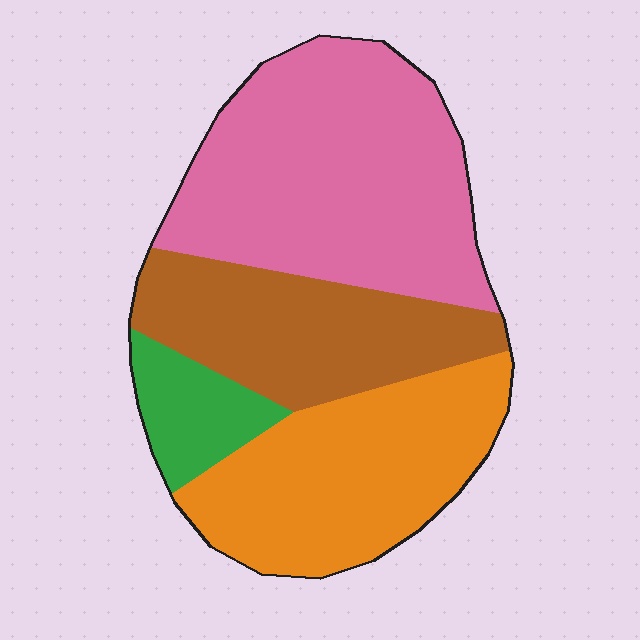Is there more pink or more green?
Pink.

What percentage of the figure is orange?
Orange takes up about one quarter (1/4) of the figure.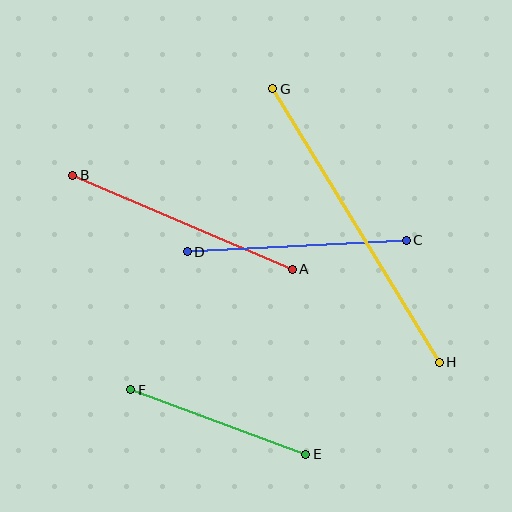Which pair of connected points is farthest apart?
Points G and H are farthest apart.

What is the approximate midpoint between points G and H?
The midpoint is at approximately (356, 226) pixels.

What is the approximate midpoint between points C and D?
The midpoint is at approximately (297, 246) pixels.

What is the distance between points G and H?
The distance is approximately 321 pixels.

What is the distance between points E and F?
The distance is approximately 186 pixels.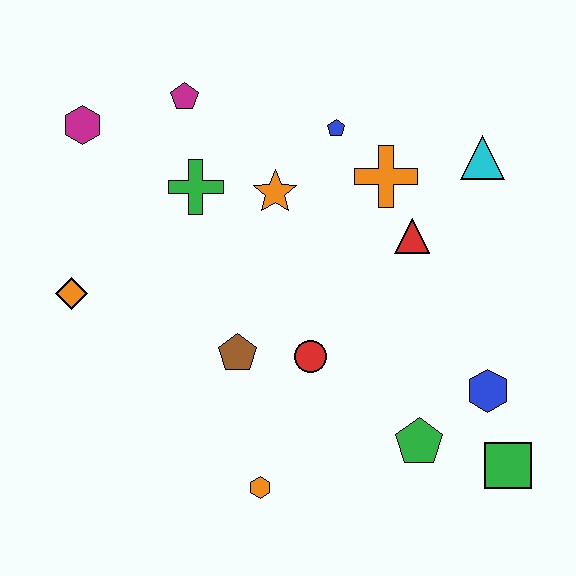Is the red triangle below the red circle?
No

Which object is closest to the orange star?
The green cross is closest to the orange star.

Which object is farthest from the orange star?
The green square is farthest from the orange star.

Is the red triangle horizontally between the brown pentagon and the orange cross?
No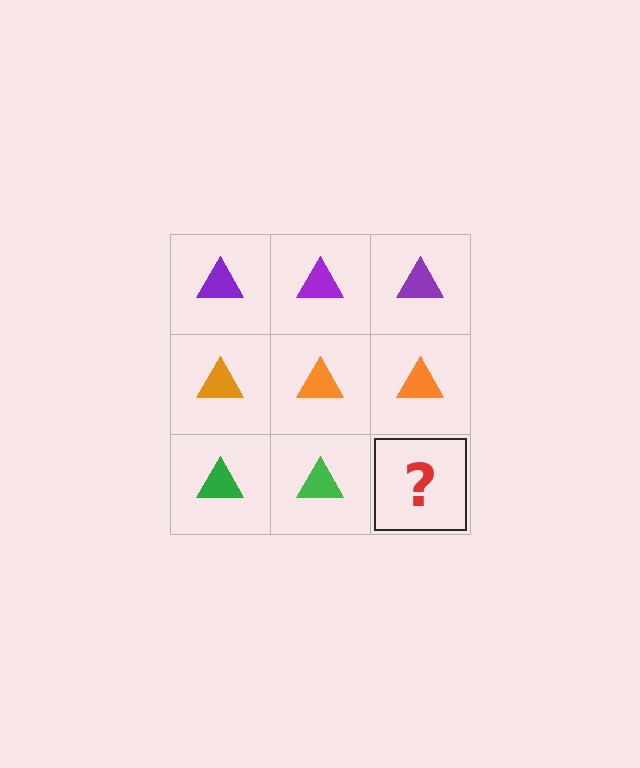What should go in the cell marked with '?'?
The missing cell should contain a green triangle.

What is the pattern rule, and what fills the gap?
The rule is that each row has a consistent color. The gap should be filled with a green triangle.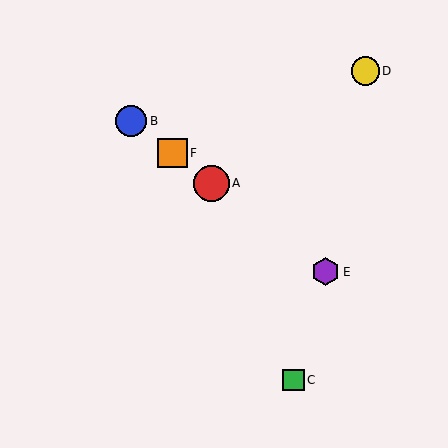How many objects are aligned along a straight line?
4 objects (A, B, E, F) are aligned along a straight line.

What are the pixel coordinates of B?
Object B is at (131, 121).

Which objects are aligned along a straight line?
Objects A, B, E, F are aligned along a straight line.